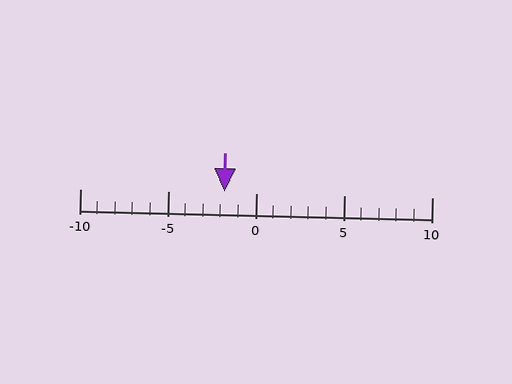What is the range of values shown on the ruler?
The ruler shows values from -10 to 10.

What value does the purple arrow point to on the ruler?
The purple arrow points to approximately -2.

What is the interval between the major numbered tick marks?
The major tick marks are spaced 5 units apart.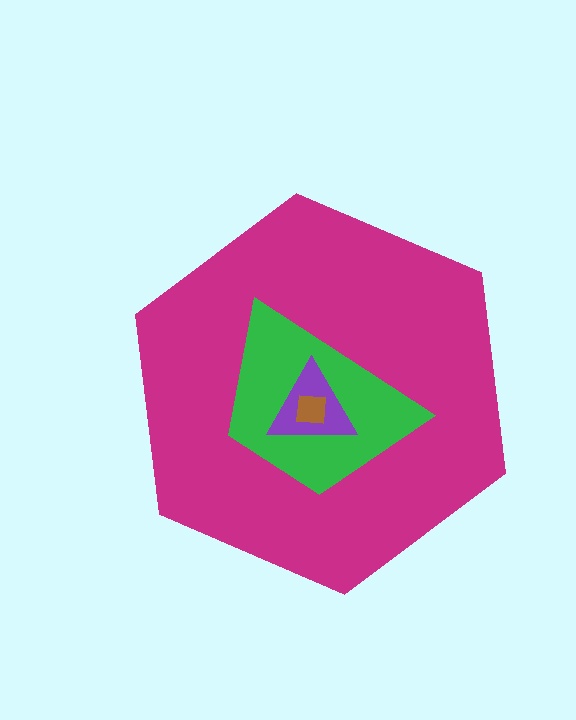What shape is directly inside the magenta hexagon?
The green trapezoid.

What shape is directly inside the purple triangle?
The brown square.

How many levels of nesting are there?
4.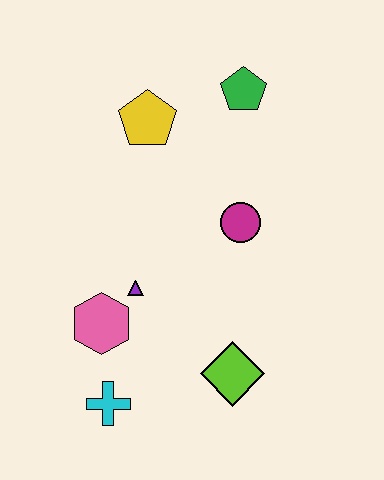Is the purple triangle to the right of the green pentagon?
No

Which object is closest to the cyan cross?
The pink hexagon is closest to the cyan cross.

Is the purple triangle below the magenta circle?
Yes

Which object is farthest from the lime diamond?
The green pentagon is farthest from the lime diamond.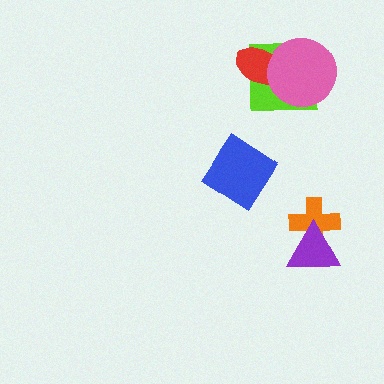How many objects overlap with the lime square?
2 objects overlap with the lime square.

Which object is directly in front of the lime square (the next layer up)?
The red ellipse is directly in front of the lime square.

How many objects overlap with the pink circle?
2 objects overlap with the pink circle.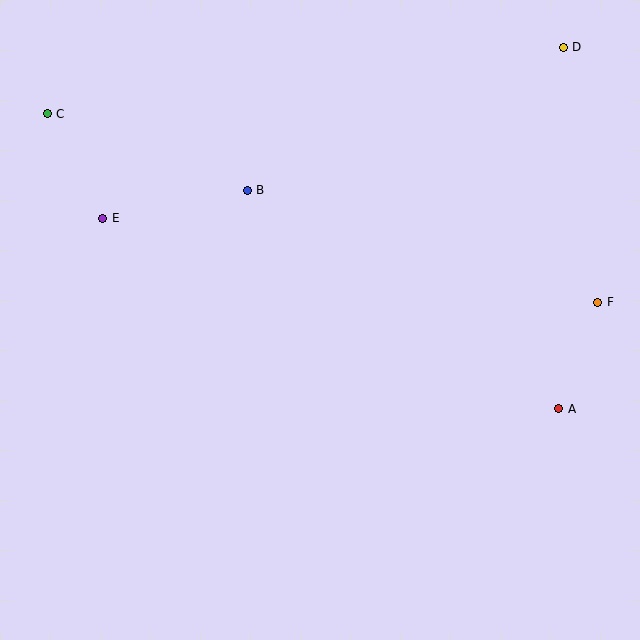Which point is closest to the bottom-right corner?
Point A is closest to the bottom-right corner.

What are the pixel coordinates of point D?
Point D is at (563, 47).